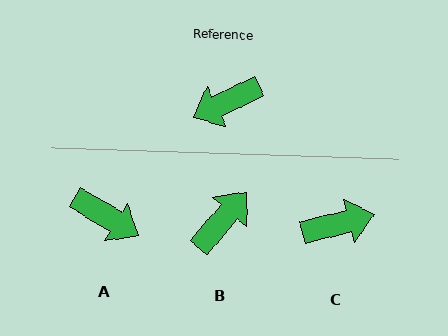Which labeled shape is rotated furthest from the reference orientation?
C, about 168 degrees away.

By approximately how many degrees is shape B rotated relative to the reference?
Approximately 156 degrees clockwise.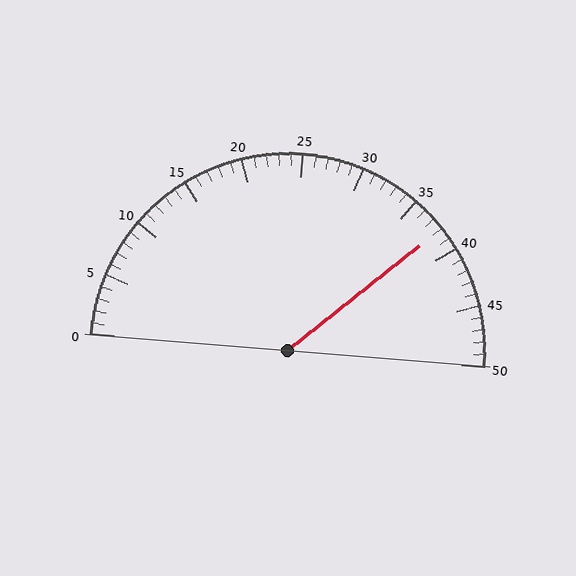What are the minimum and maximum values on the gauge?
The gauge ranges from 0 to 50.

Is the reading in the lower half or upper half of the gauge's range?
The reading is in the upper half of the range (0 to 50).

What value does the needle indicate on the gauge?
The needle indicates approximately 38.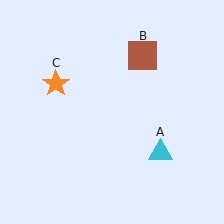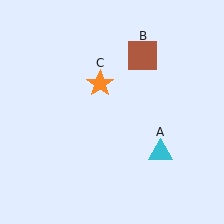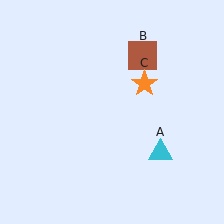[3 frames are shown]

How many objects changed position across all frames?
1 object changed position: orange star (object C).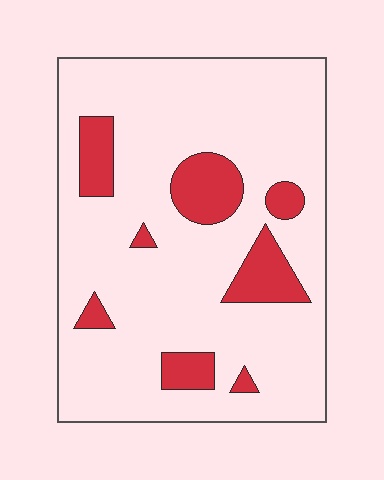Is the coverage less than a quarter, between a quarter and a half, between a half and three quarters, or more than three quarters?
Less than a quarter.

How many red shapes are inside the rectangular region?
8.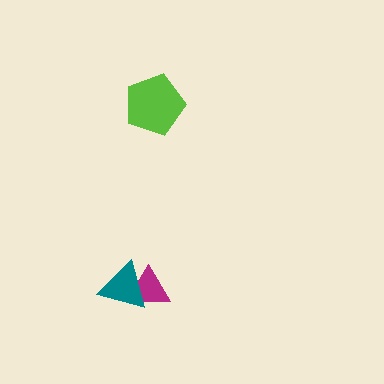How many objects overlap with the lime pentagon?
0 objects overlap with the lime pentagon.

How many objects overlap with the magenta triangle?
1 object overlaps with the magenta triangle.